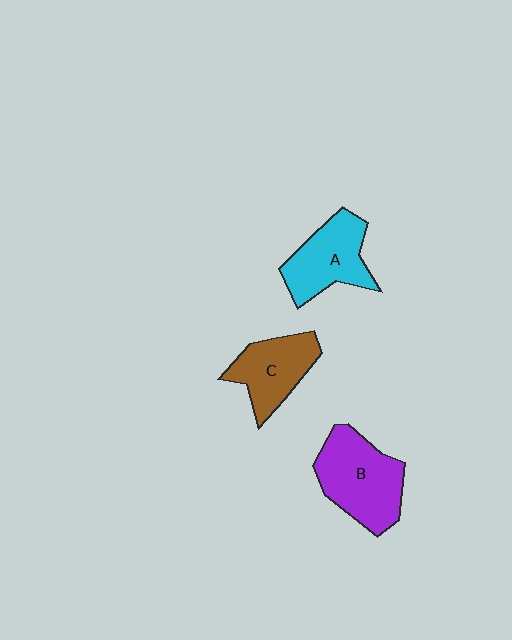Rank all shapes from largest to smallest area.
From largest to smallest: B (purple), A (cyan), C (brown).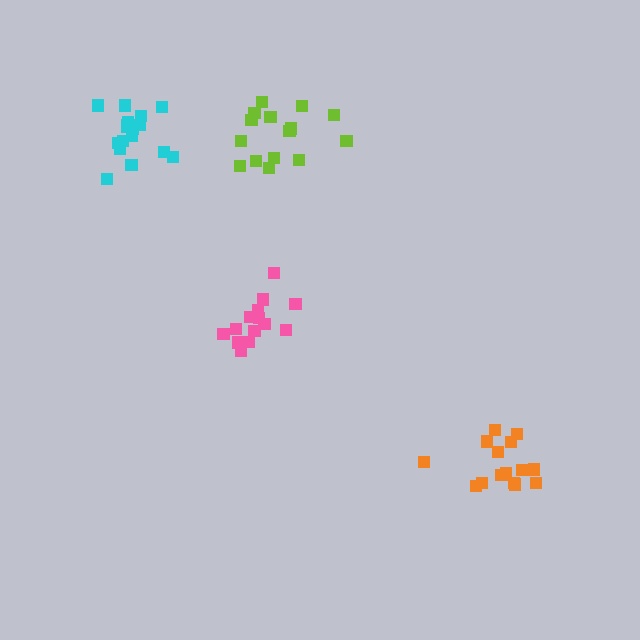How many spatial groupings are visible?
There are 4 spatial groupings.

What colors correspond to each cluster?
The clusters are colored: orange, lime, pink, cyan.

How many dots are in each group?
Group 1: 16 dots, Group 2: 15 dots, Group 3: 14 dots, Group 4: 18 dots (63 total).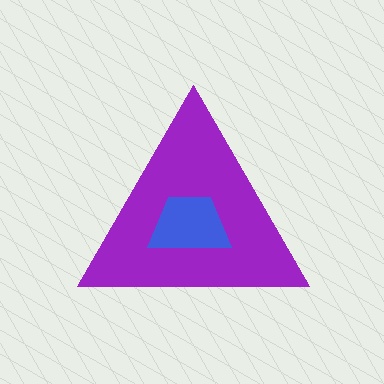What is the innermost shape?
The blue trapezoid.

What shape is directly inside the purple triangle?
The blue trapezoid.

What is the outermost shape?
The purple triangle.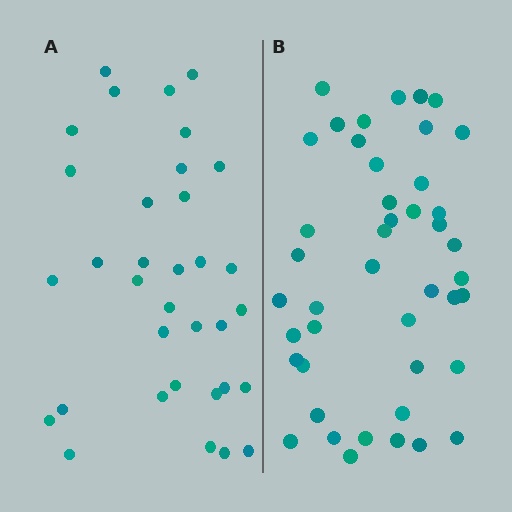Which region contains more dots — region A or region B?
Region B (the right region) has more dots.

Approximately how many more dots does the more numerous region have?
Region B has roughly 10 or so more dots than region A.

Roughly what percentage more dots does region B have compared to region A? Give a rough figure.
About 30% more.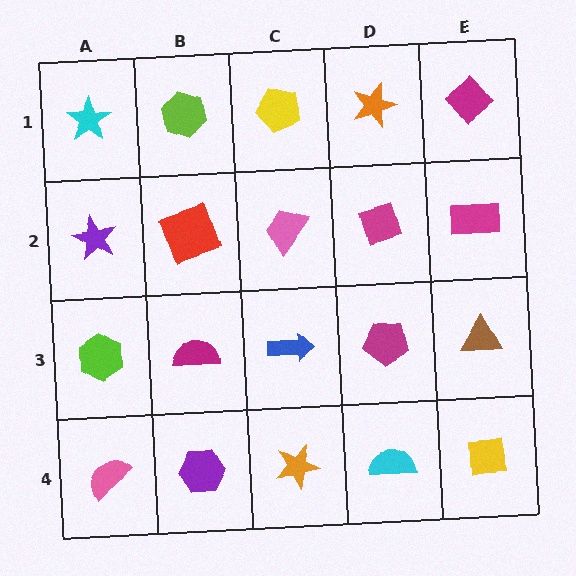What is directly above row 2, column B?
A lime hexagon.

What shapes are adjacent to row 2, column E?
A magenta diamond (row 1, column E), a brown triangle (row 3, column E), a magenta diamond (row 2, column D).